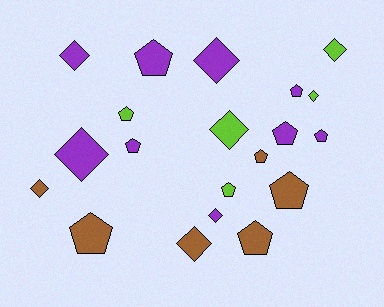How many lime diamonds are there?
There are 3 lime diamonds.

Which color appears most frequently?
Purple, with 9 objects.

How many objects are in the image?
There are 20 objects.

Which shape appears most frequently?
Pentagon, with 11 objects.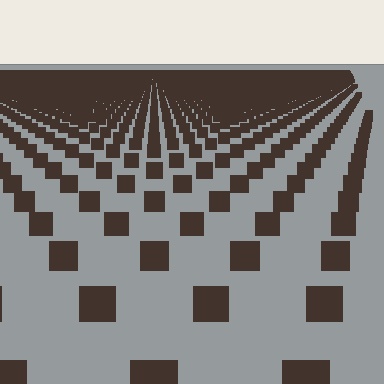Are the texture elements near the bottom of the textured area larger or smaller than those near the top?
Larger. Near the bottom, elements are closer to the viewer and appear at a bigger on-screen size.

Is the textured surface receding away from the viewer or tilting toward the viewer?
The surface is receding away from the viewer. Texture elements get smaller and denser toward the top.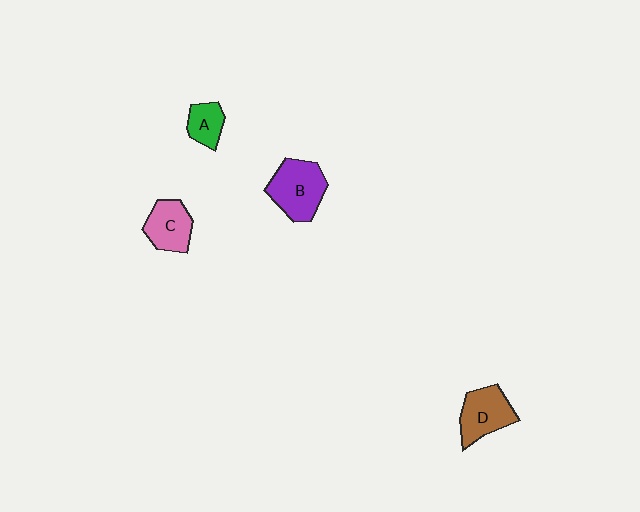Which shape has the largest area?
Shape B (purple).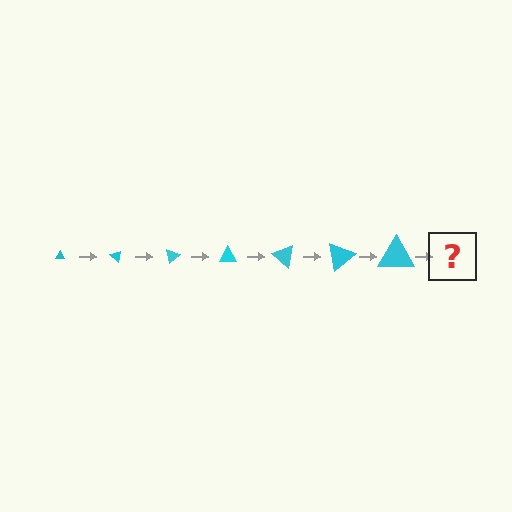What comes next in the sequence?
The next element should be a triangle, larger than the previous one and rotated 280 degrees from the start.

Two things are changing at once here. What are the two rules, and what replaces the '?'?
The two rules are that the triangle grows larger each step and it rotates 40 degrees each step. The '?' should be a triangle, larger than the previous one and rotated 280 degrees from the start.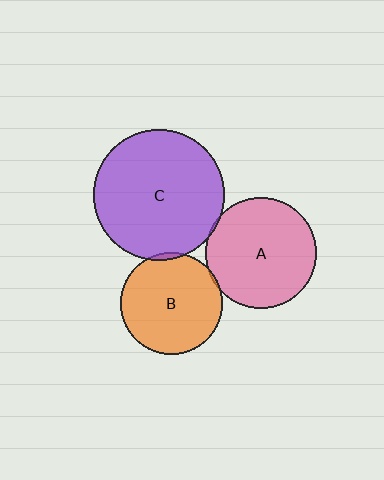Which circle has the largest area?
Circle C (purple).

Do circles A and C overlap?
Yes.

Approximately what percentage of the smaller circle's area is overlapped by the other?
Approximately 5%.